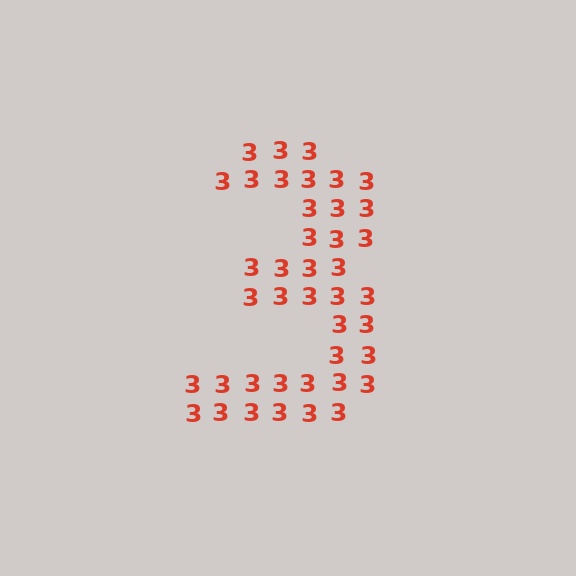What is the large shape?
The large shape is the digit 3.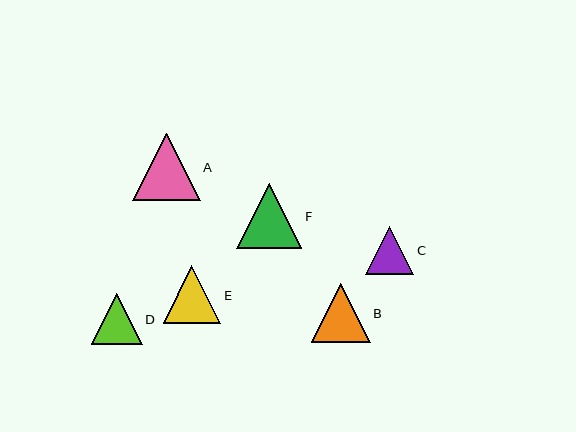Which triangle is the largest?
Triangle A is the largest with a size of approximately 68 pixels.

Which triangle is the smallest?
Triangle C is the smallest with a size of approximately 48 pixels.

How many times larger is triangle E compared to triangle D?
Triangle E is approximately 1.1 times the size of triangle D.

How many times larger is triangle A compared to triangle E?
Triangle A is approximately 1.2 times the size of triangle E.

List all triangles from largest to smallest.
From largest to smallest: A, F, B, E, D, C.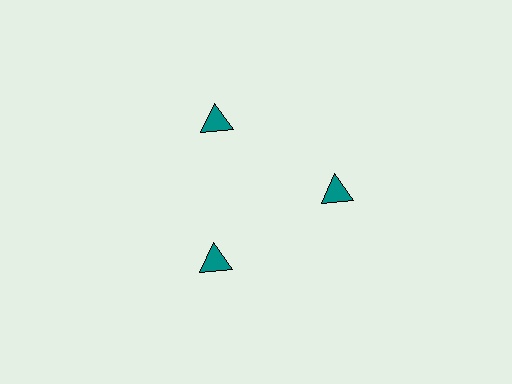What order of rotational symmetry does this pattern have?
This pattern has 3-fold rotational symmetry.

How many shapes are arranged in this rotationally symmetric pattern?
There are 3 shapes, arranged in 3 groups of 1.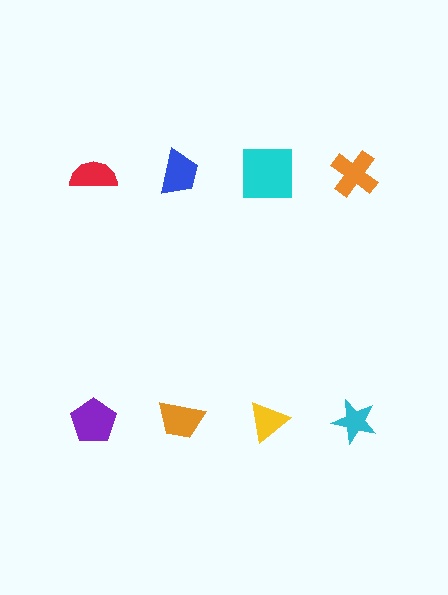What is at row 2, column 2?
An orange trapezoid.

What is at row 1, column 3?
A cyan square.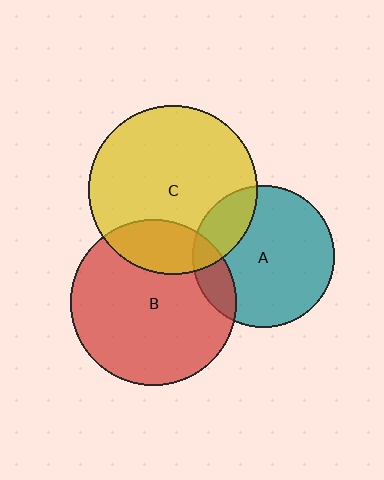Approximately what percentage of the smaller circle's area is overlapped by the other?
Approximately 20%.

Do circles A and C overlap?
Yes.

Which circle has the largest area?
Circle C (yellow).